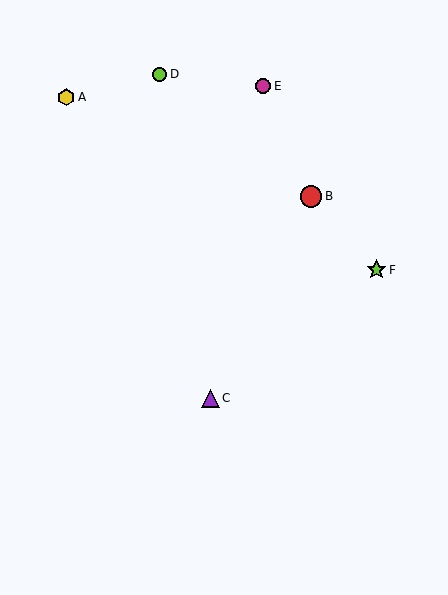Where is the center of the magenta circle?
The center of the magenta circle is at (263, 86).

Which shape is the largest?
The red circle (labeled B) is the largest.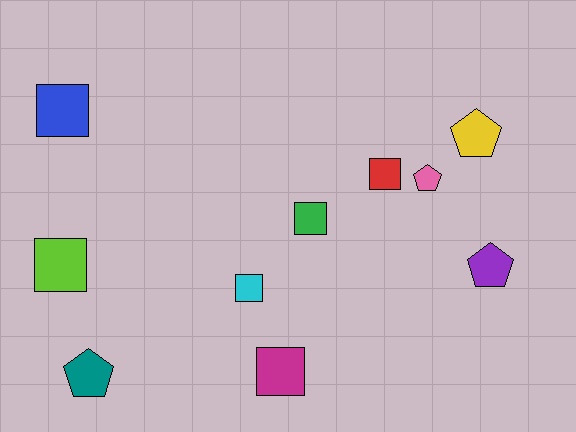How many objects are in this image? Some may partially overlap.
There are 10 objects.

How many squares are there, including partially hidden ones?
There are 6 squares.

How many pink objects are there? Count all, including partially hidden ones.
There is 1 pink object.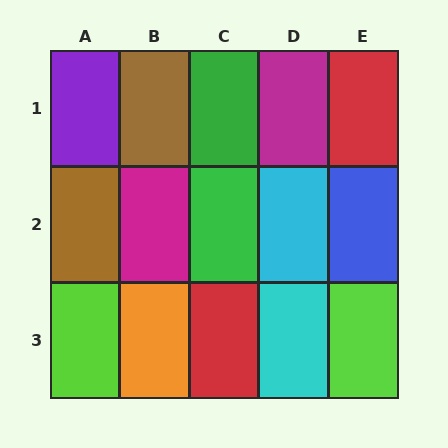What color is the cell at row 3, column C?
Red.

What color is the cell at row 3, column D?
Cyan.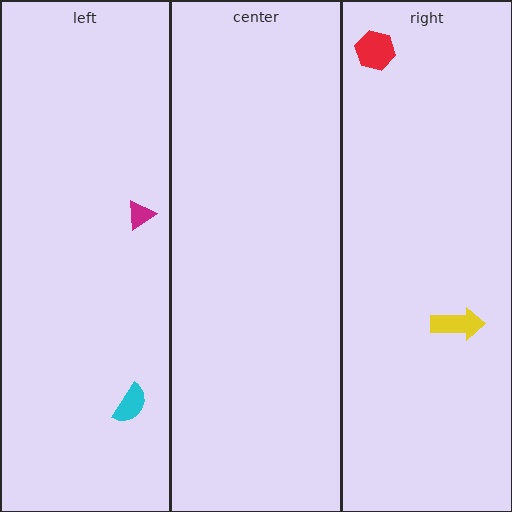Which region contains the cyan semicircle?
The left region.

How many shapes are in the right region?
2.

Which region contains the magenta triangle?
The left region.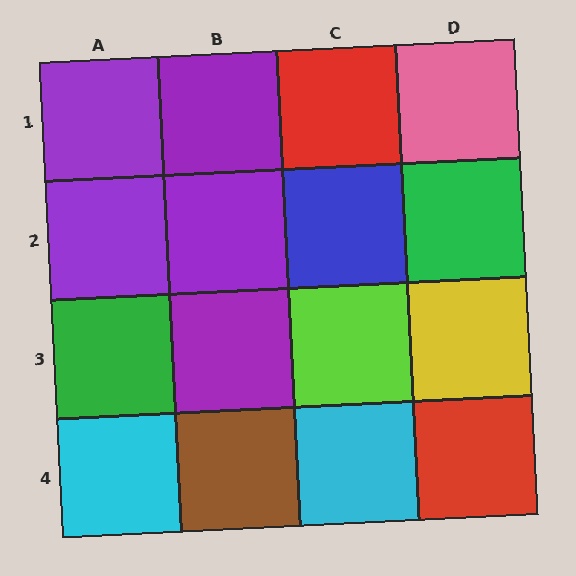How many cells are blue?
1 cell is blue.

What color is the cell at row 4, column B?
Brown.